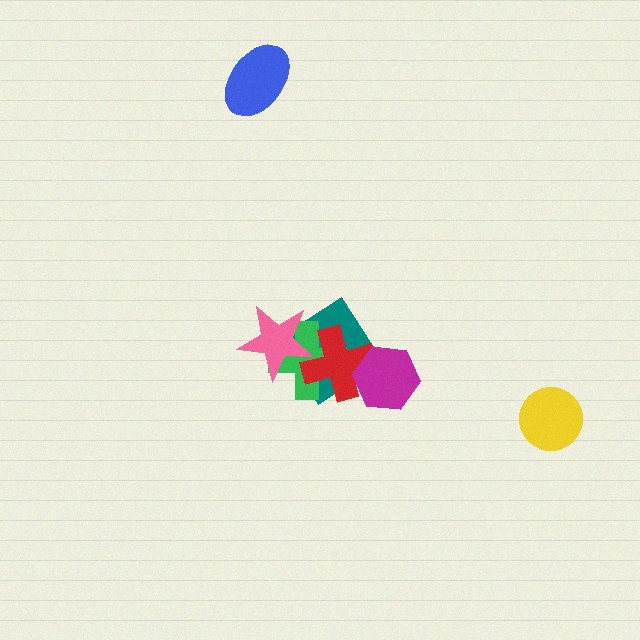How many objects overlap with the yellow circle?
0 objects overlap with the yellow circle.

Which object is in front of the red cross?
The magenta hexagon is in front of the red cross.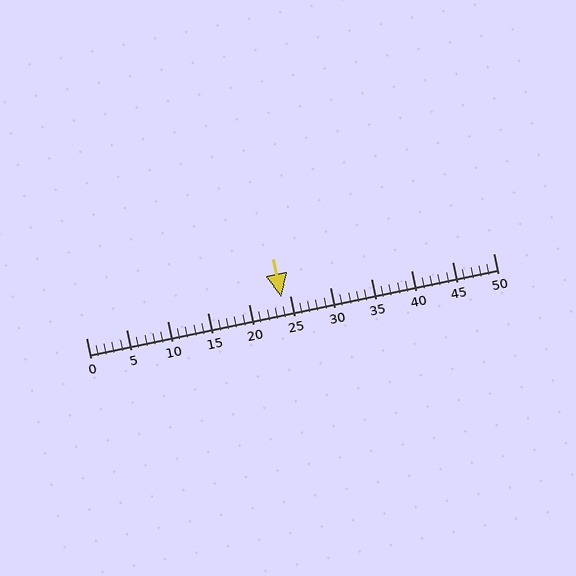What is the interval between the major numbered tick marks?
The major tick marks are spaced 5 units apart.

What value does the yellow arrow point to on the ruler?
The yellow arrow points to approximately 24.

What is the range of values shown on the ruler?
The ruler shows values from 0 to 50.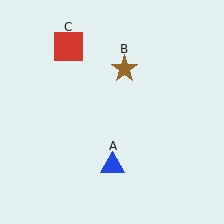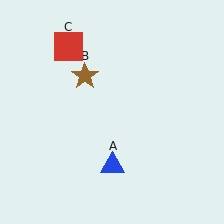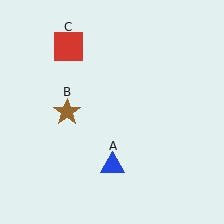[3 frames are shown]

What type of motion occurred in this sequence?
The brown star (object B) rotated counterclockwise around the center of the scene.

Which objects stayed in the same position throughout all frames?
Blue triangle (object A) and red square (object C) remained stationary.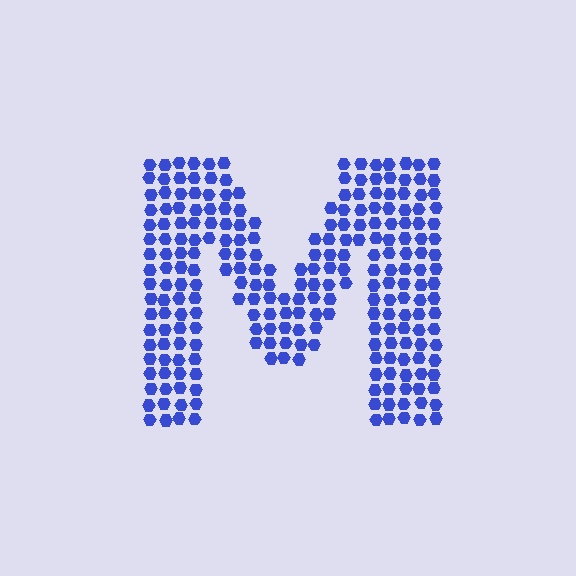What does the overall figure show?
The overall figure shows the letter M.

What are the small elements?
The small elements are hexagons.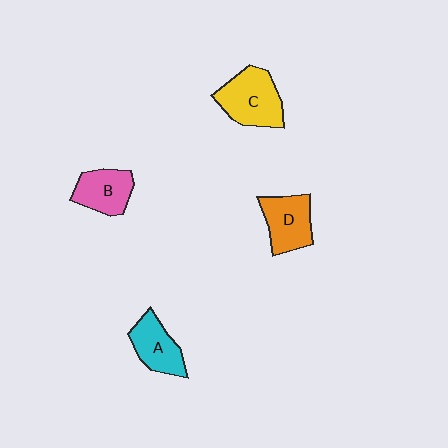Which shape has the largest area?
Shape C (yellow).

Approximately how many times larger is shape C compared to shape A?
Approximately 1.4 times.